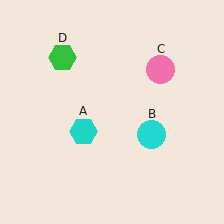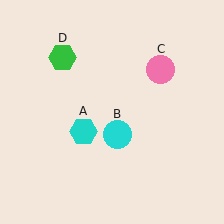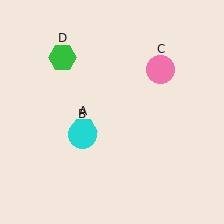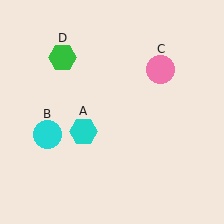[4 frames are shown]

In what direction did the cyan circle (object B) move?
The cyan circle (object B) moved left.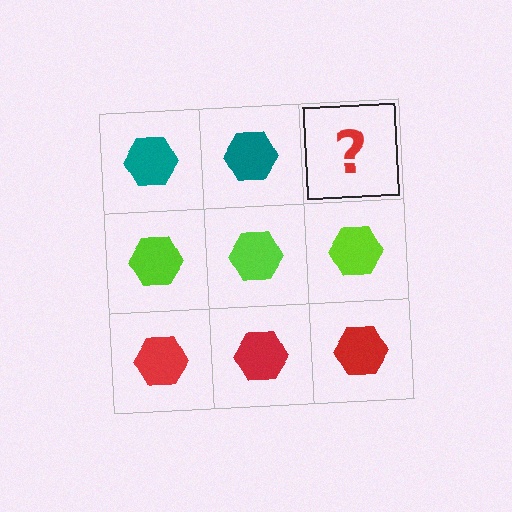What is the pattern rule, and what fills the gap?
The rule is that each row has a consistent color. The gap should be filled with a teal hexagon.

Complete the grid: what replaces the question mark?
The question mark should be replaced with a teal hexagon.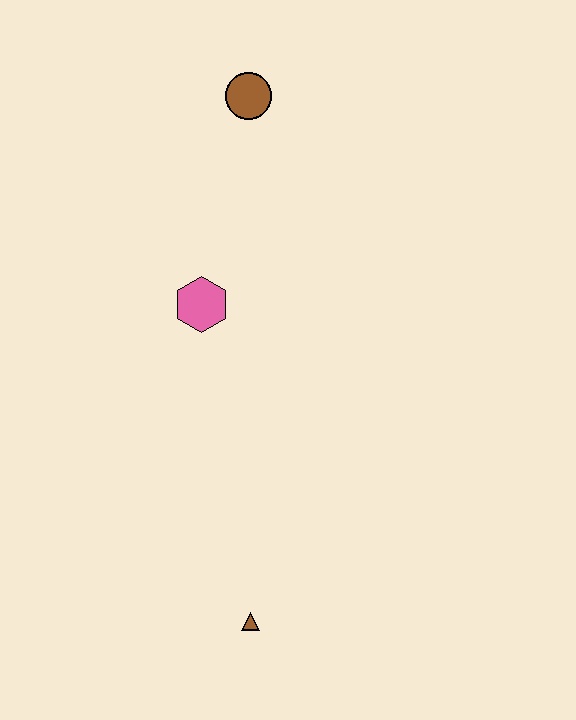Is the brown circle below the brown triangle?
No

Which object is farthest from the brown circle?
The brown triangle is farthest from the brown circle.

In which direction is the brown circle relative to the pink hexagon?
The brown circle is above the pink hexagon.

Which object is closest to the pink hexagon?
The brown circle is closest to the pink hexagon.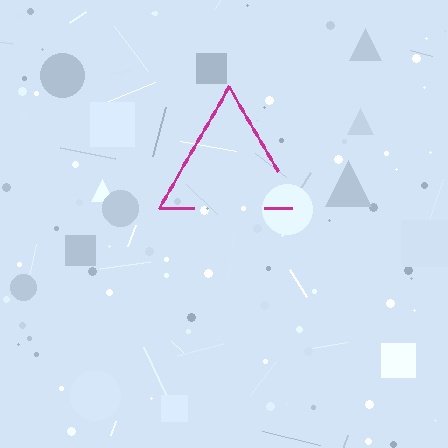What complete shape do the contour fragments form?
The contour fragments form a triangle.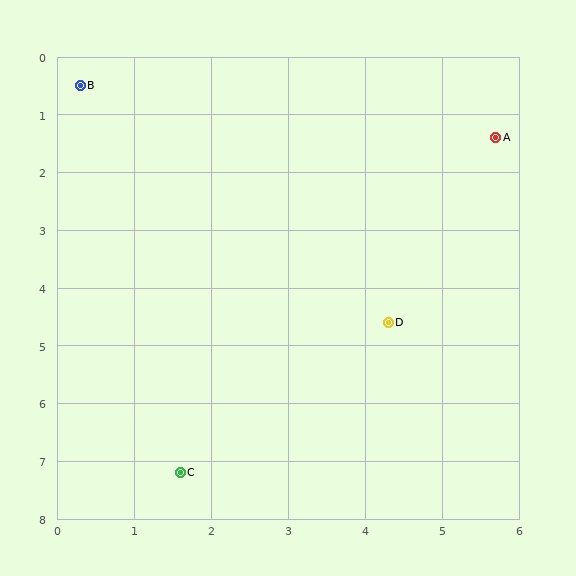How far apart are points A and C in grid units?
Points A and C are about 7.1 grid units apart.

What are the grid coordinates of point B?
Point B is at approximately (0.3, 0.5).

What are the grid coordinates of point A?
Point A is at approximately (5.7, 1.4).